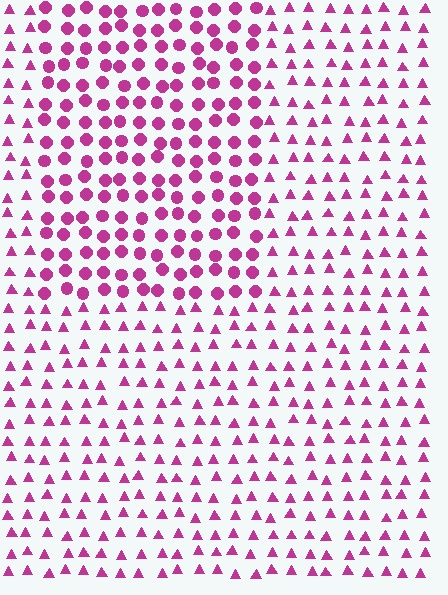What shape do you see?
I see a rectangle.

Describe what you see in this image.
The image is filled with small magenta elements arranged in a uniform grid. A rectangle-shaped region contains circles, while the surrounding area contains triangles. The boundary is defined purely by the change in element shape.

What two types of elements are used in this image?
The image uses circles inside the rectangle region and triangles outside it.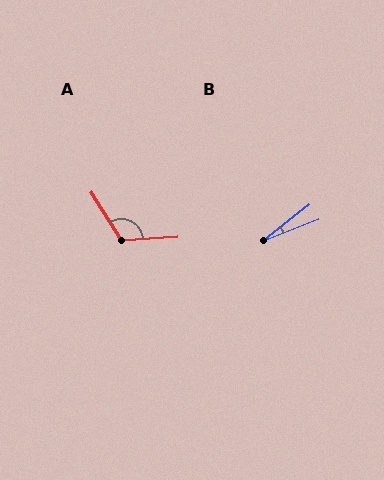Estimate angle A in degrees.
Approximately 118 degrees.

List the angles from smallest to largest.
B (17°), A (118°).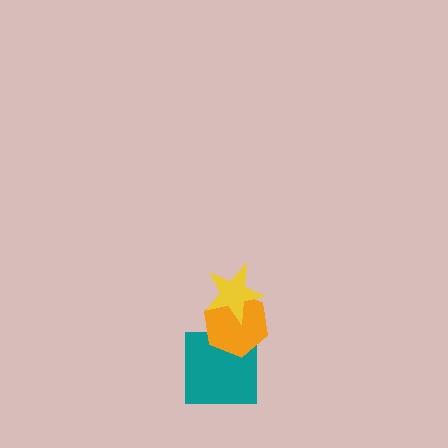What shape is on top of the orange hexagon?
The yellow star is on top of the orange hexagon.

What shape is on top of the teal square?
The orange hexagon is on top of the teal square.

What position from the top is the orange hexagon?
The orange hexagon is 2nd from the top.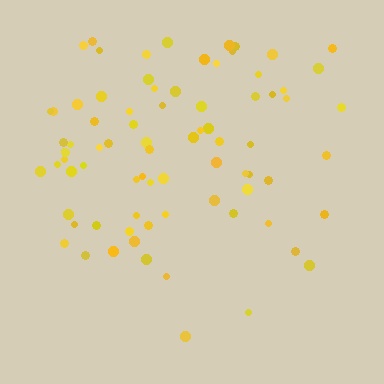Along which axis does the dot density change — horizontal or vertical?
Vertical.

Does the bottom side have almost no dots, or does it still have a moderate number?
Still a moderate number, just noticeably fewer than the top.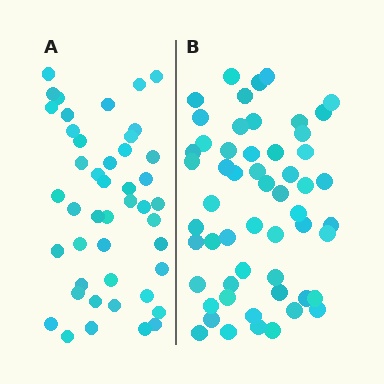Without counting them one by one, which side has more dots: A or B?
Region B (the right region) has more dots.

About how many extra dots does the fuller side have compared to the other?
Region B has roughly 10 or so more dots than region A.